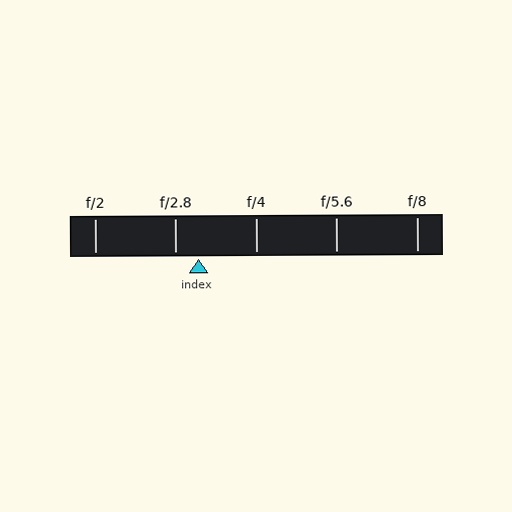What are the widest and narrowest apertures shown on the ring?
The widest aperture shown is f/2 and the narrowest is f/8.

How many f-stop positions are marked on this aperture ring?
There are 5 f-stop positions marked.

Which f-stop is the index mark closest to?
The index mark is closest to f/2.8.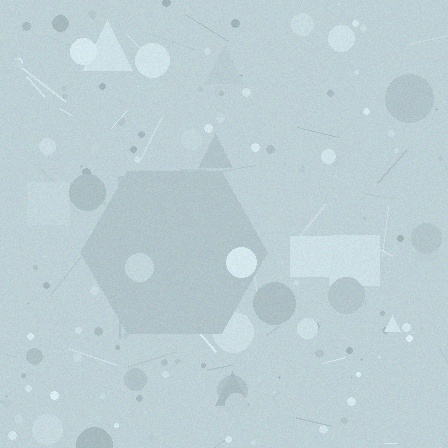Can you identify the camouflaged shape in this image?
The camouflaged shape is a hexagon.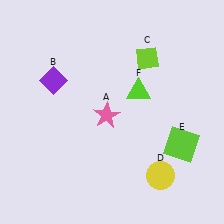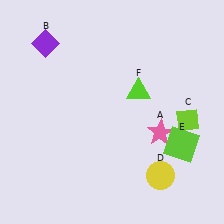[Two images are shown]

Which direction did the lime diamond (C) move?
The lime diamond (C) moved down.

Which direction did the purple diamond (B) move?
The purple diamond (B) moved up.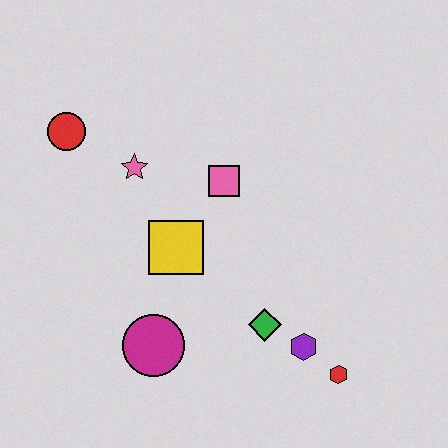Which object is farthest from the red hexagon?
The red circle is farthest from the red hexagon.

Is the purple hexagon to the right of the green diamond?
Yes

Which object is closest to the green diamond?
The purple hexagon is closest to the green diamond.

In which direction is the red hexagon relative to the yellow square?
The red hexagon is to the right of the yellow square.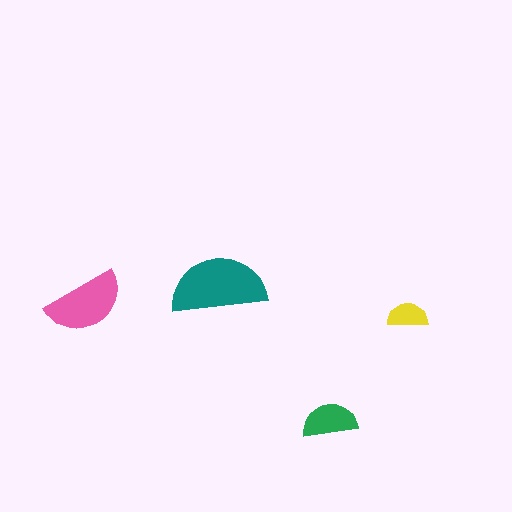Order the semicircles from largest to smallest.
the teal one, the pink one, the green one, the yellow one.